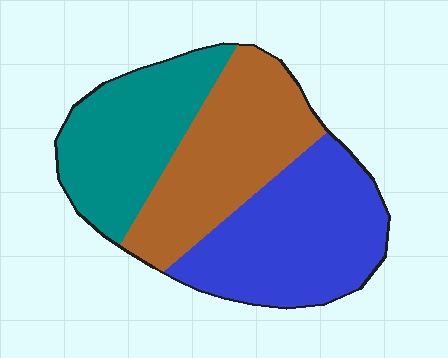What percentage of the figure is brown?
Brown takes up about one third (1/3) of the figure.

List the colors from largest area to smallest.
From largest to smallest: blue, brown, teal.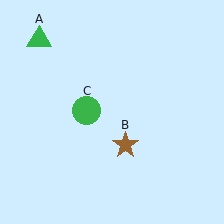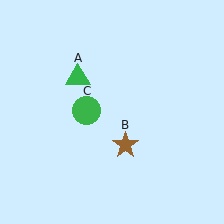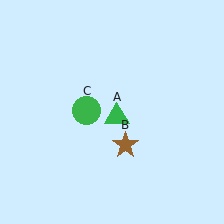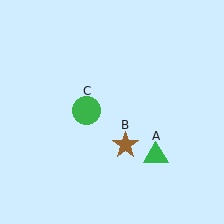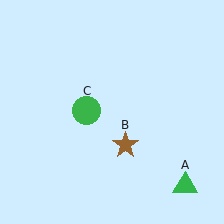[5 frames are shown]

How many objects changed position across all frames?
1 object changed position: green triangle (object A).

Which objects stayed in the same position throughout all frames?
Brown star (object B) and green circle (object C) remained stationary.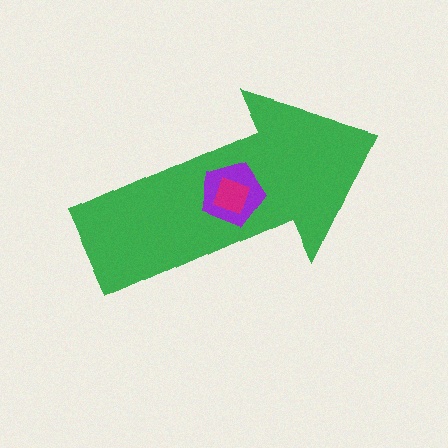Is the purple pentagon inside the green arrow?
Yes.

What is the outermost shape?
The green arrow.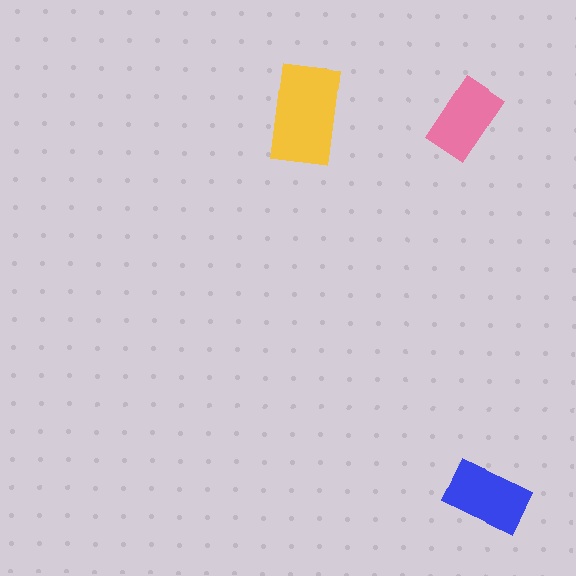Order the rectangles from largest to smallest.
the yellow one, the blue one, the pink one.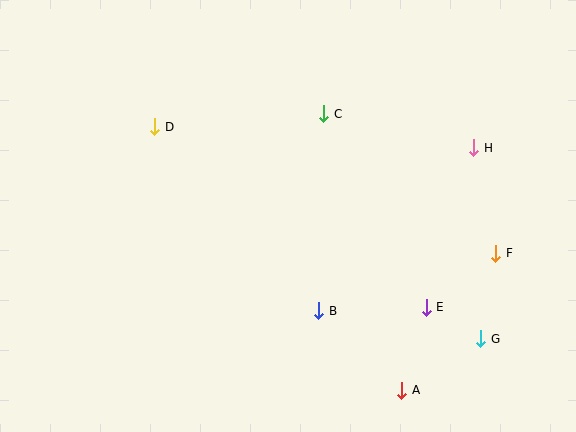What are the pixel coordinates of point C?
Point C is at (324, 114).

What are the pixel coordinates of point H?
Point H is at (474, 148).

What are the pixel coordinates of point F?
Point F is at (496, 253).